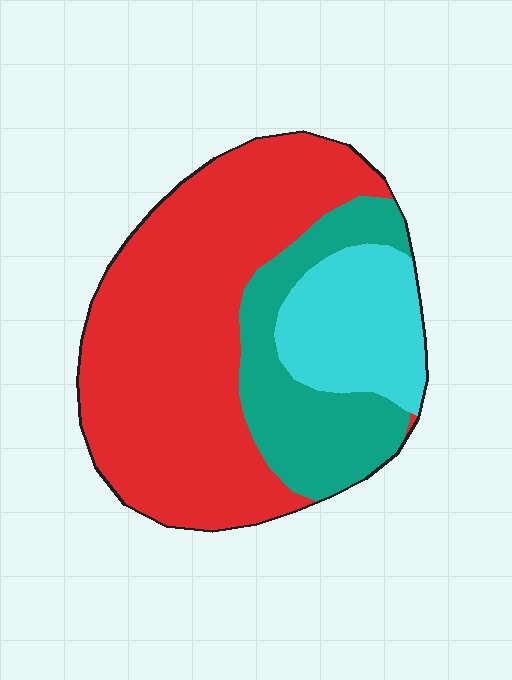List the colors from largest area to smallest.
From largest to smallest: red, teal, cyan.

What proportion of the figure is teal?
Teal covers 23% of the figure.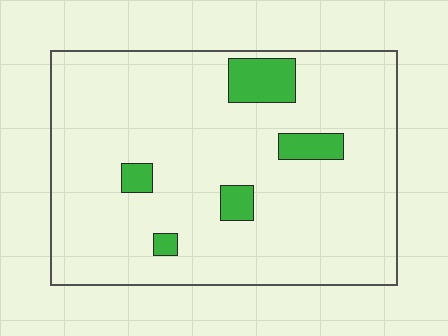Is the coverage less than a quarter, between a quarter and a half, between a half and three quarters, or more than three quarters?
Less than a quarter.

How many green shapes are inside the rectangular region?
5.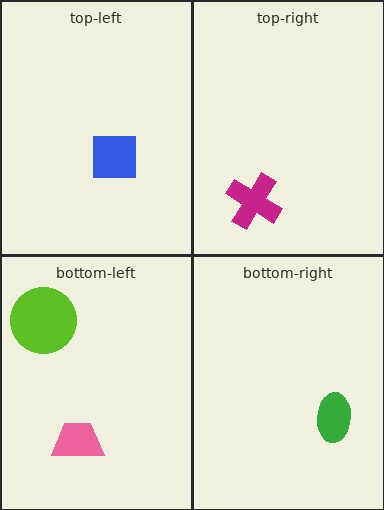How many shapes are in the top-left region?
1.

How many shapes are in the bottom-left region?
2.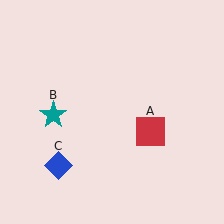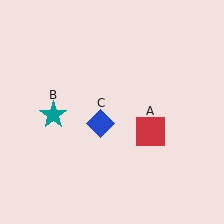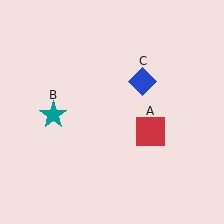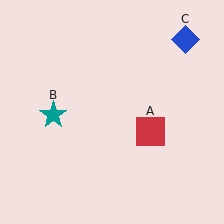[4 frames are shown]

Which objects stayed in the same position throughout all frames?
Red square (object A) and teal star (object B) remained stationary.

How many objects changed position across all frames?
1 object changed position: blue diamond (object C).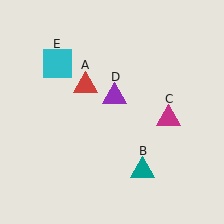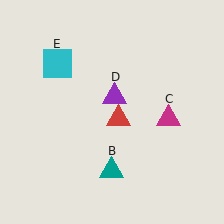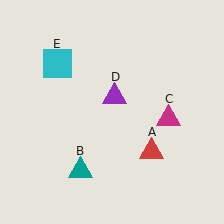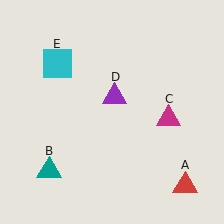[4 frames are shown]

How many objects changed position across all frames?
2 objects changed position: red triangle (object A), teal triangle (object B).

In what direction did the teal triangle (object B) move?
The teal triangle (object B) moved left.